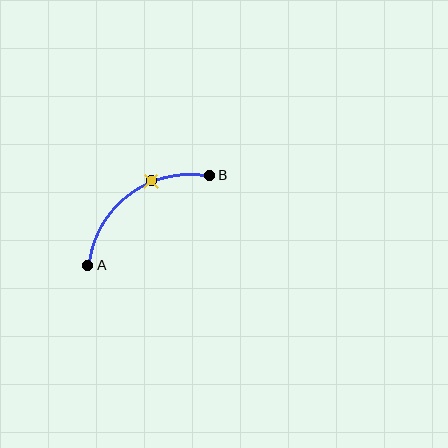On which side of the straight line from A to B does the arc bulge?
The arc bulges above and to the left of the straight line connecting A and B.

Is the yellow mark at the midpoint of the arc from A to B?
No. The yellow mark lies on the arc but is closer to endpoint B. The arc midpoint would be at the point on the curve equidistant along the arc from both A and B.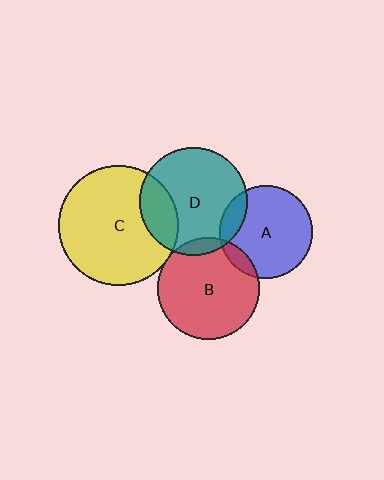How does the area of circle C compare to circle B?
Approximately 1.4 times.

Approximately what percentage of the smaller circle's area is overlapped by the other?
Approximately 5%.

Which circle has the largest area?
Circle C (yellow).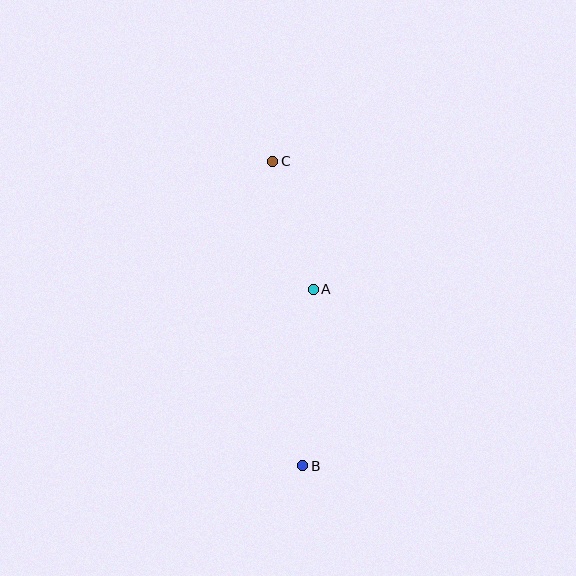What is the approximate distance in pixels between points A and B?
The distance between A and B is approximately 177 pixels.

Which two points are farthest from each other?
Points B and C are farthest from each other.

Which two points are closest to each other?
Points A and C are closest to each other.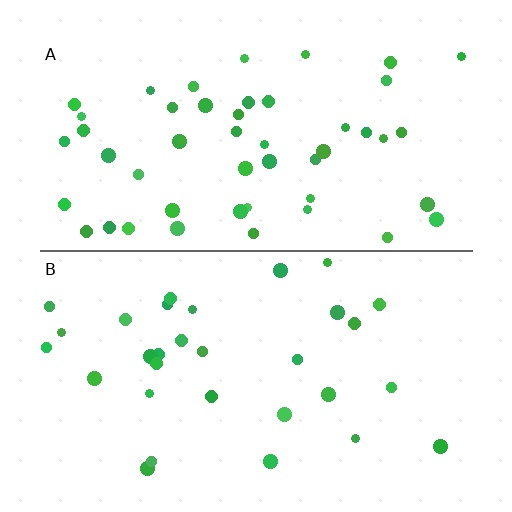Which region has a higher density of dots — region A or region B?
A (the top).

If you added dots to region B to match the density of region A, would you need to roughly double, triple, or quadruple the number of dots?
Approximately double.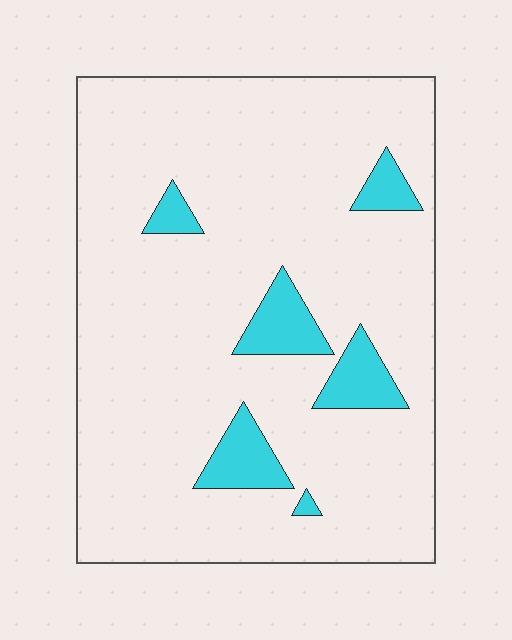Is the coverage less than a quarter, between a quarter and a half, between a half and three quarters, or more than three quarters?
Less than a quarter.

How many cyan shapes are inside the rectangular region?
6.